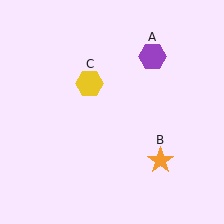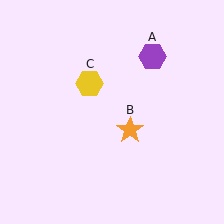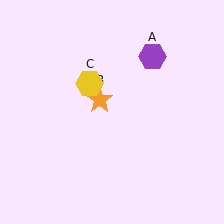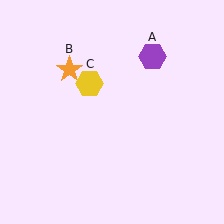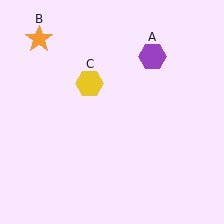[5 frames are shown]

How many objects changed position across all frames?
1 object changed position: orange star (object B).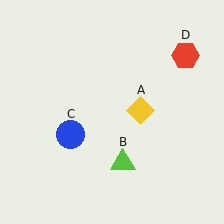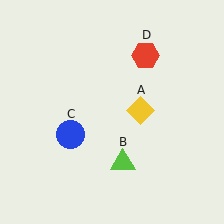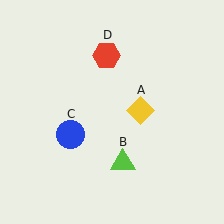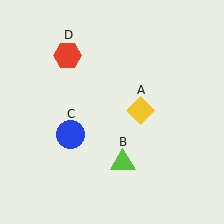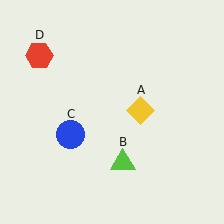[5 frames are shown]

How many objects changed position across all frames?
1 object changed position: red hexagon (object D).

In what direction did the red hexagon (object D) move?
The red hexagon (object D) moved left.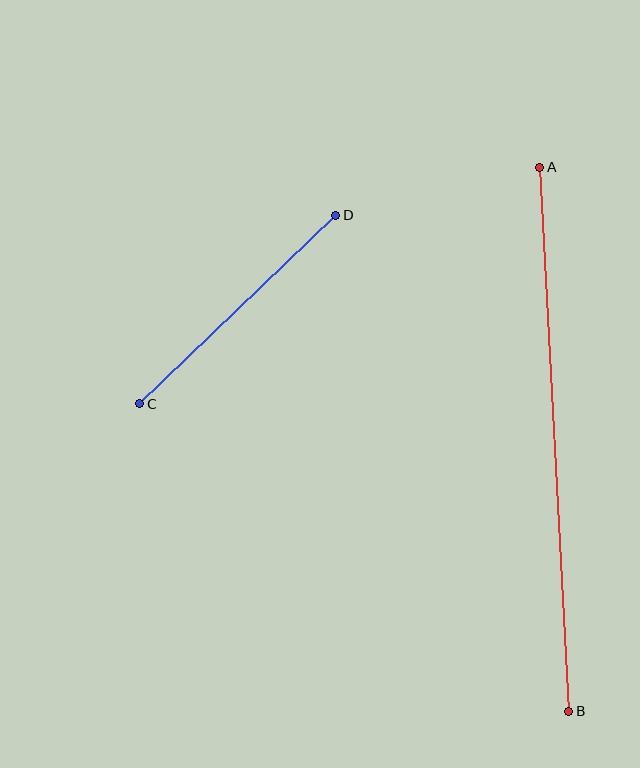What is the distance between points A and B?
The distance is approximately 545 pixels.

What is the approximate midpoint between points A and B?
The midpoint is at approximately (554, 439) pixels.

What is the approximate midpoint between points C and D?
The midpoint is at approximately (238, 310) pixels.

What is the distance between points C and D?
The distance is approximately 272 pixels.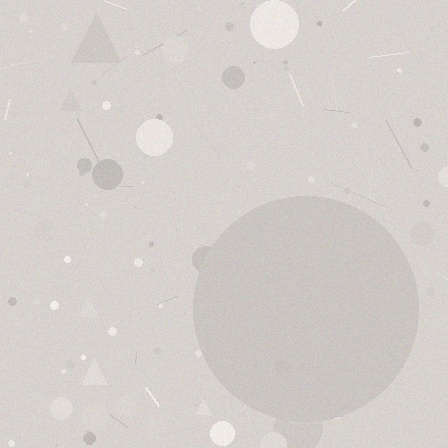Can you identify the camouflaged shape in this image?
The camouflaged shape is a circle.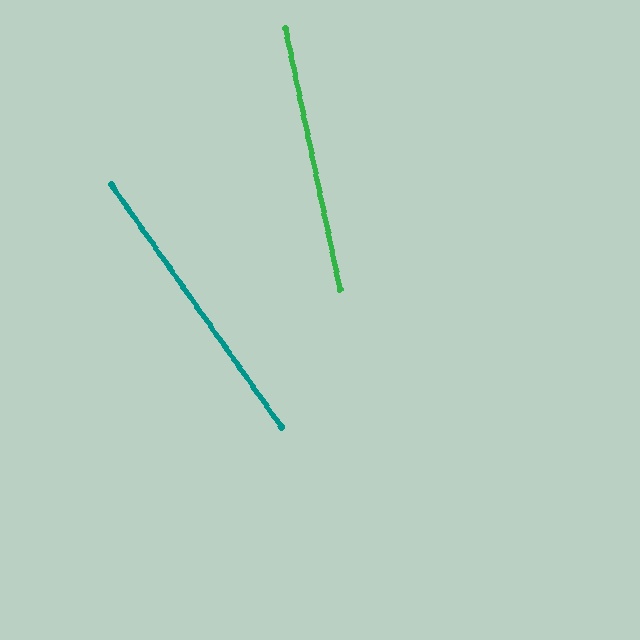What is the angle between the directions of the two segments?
Approximately 23 degrees.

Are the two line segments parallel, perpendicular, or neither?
Neither parallel nor perpendicular — they differ by about 23°.